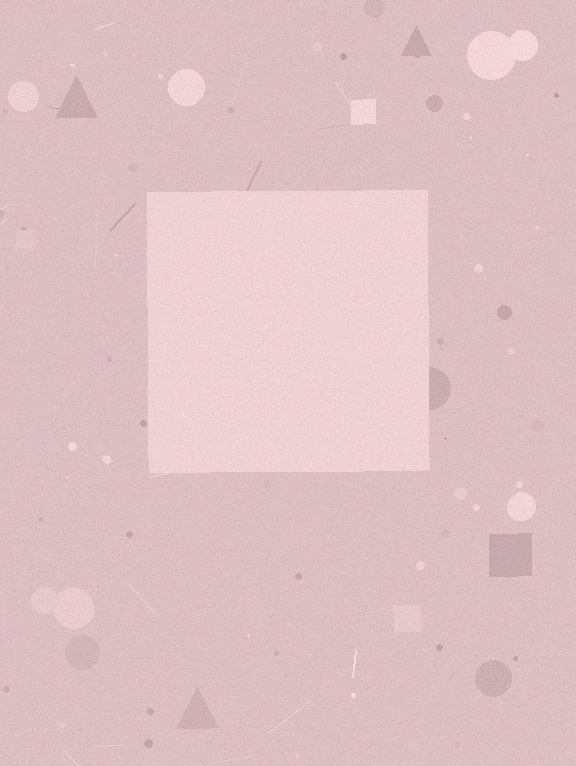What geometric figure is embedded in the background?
A square is embedded in the background.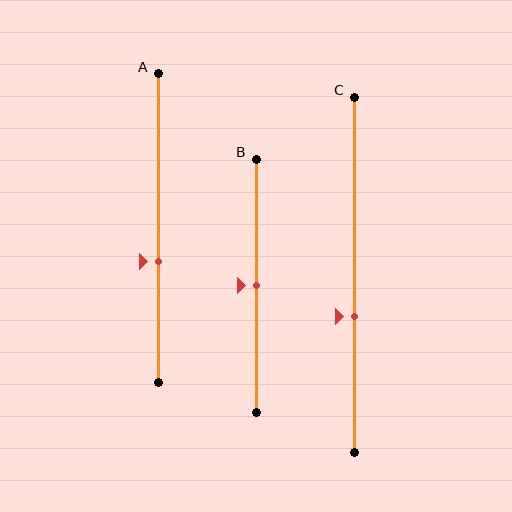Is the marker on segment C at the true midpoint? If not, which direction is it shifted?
No, the marker on segment C is shifted downward by about 12% of the segment length.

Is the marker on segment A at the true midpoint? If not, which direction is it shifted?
No, the marker on segment A is shifted downward by about 11% of the segment length.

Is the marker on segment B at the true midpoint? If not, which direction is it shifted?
Yes, the marker on segment B is at the true midpoint.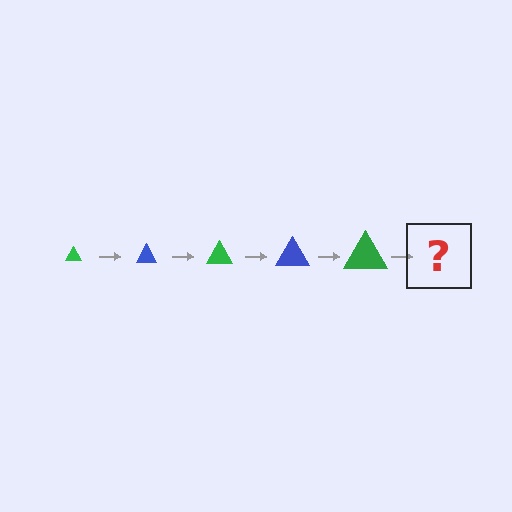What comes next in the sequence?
The next element should be a blue triangle, larger than the previous one.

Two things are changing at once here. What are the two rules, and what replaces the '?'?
The two rules are that the triangle grows larger each step and the color cycles through green and blue. The '?' should be a blue triangle, larger than the previous one.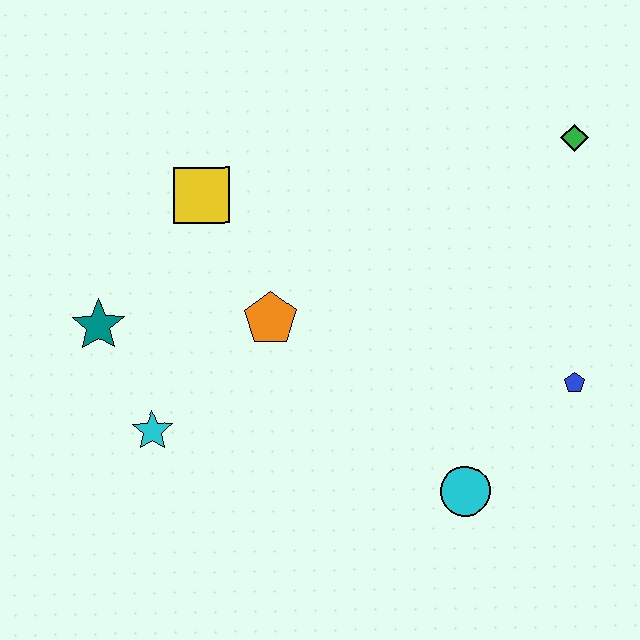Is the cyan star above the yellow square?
No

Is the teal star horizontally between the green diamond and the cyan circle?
No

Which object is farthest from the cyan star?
The green diamond is farthest from the cyan star.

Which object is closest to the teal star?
The cyan star is closest to the teal star.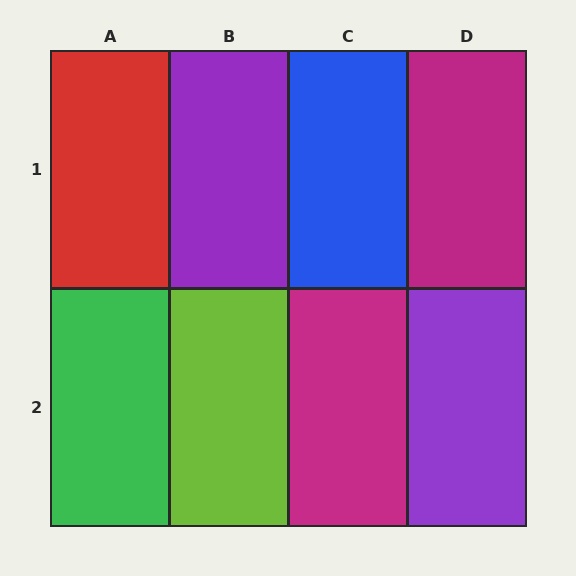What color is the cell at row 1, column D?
Magenta.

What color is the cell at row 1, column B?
Purple.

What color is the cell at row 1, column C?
Blue.